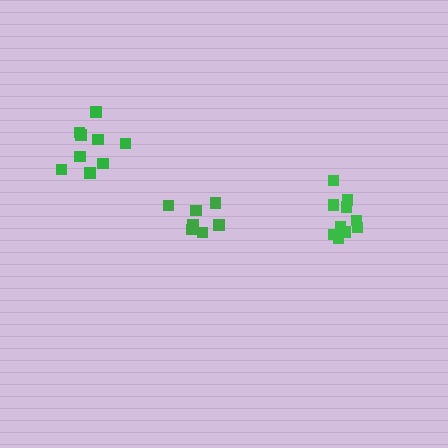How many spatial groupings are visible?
There are 3 spatial groupings.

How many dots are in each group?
Group 1: 9 dots, Group 2: 10 dots, Group 3: 7 dots (26 total).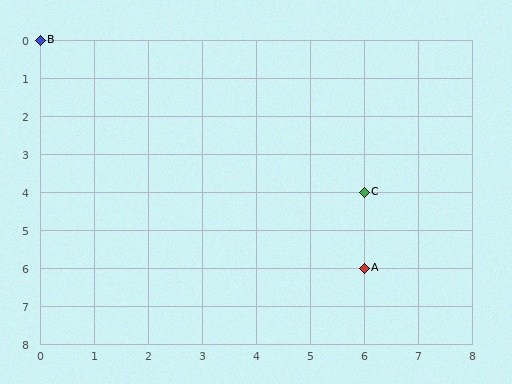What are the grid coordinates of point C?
Point C is at grid coordinates (6, 4).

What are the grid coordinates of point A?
Point A is at grid coordinates (6, 6).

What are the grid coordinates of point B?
Point B is at grid coordinates (0, 0).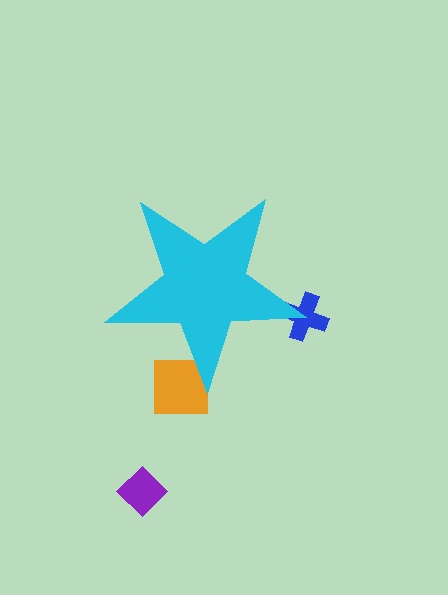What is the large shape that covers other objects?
A cyan star.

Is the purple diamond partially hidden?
No, the purple diamond is fully visible.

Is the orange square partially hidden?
Yes, the orange square is partially hidden behind the cyan star.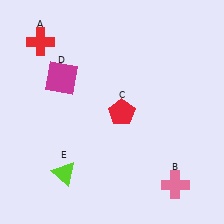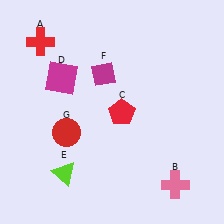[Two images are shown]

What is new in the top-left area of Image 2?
A magenta diamond (F) was added in the top-left area of Image 2.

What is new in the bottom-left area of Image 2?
A red circle (G) was added in the bottom-left area of Image 2.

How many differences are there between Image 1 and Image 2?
There are 2 differences between the two images.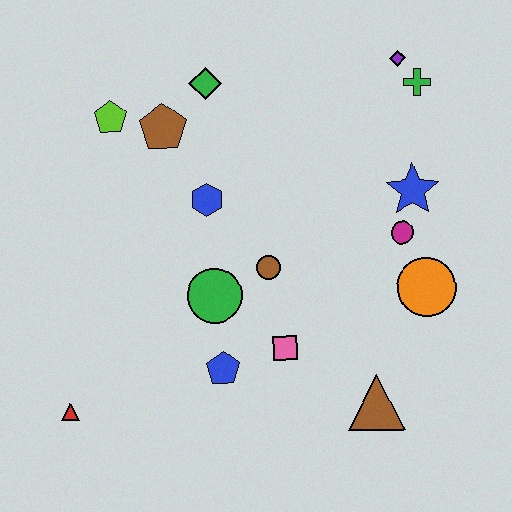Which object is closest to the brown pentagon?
The lime pentagon is closest to the brown pentagon.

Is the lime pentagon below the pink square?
No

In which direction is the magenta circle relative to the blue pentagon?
The magenta circle is to the right of the blue pentagon.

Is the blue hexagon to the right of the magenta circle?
No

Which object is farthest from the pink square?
The purple diamond is farthest from the pink square.